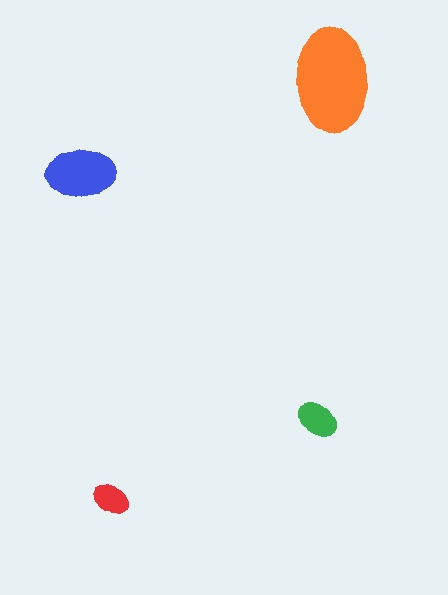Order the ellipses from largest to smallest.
the orange one, the blue one, the green one, the red one.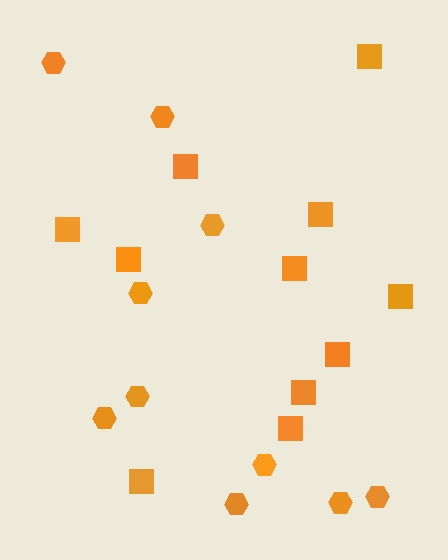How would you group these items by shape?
There are 2 groups: one group of hexagons (10) and one group of squares (11).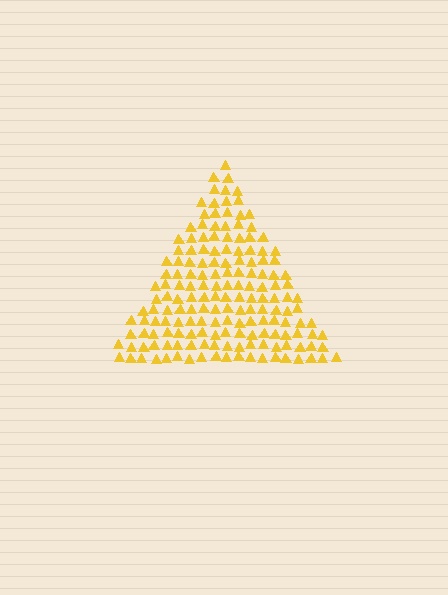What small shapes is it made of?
It is made of small triangles.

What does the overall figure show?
The overall figure shows a triangle.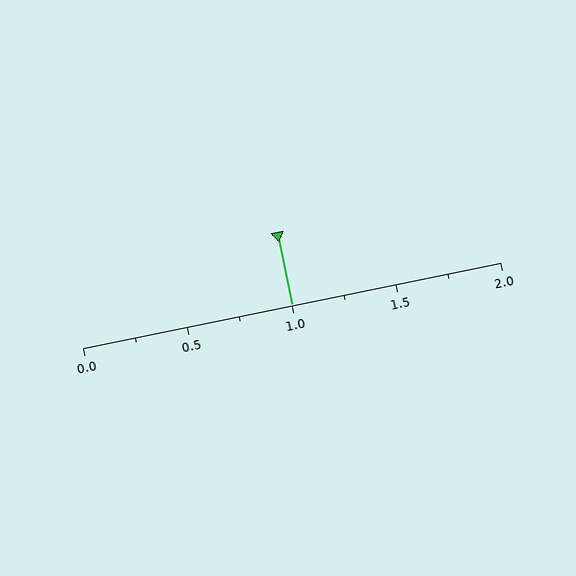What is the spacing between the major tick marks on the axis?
The major ticks are spaced 0.5 apart.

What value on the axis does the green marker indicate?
The marker indicates approximately 1.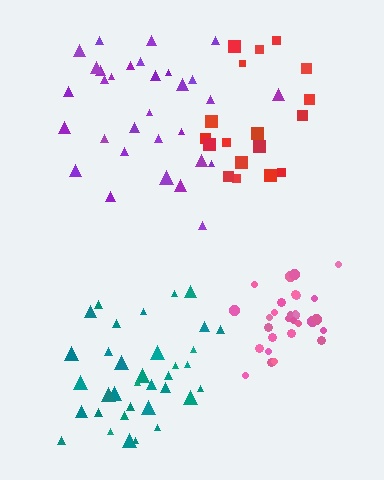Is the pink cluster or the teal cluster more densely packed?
Pink.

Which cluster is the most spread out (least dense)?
Red.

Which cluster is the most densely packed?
Pink.